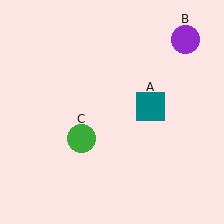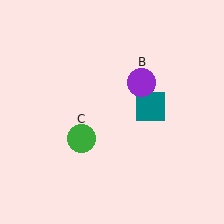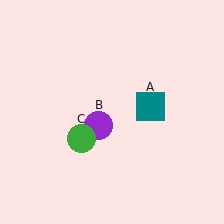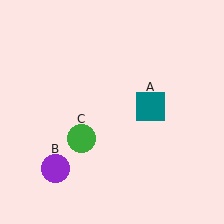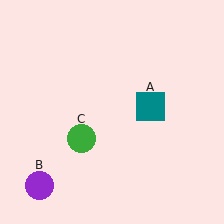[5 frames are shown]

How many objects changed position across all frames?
1 object changed position: purple circle (object B).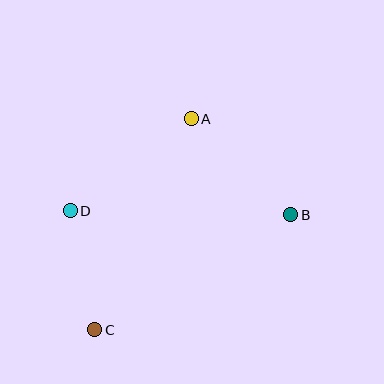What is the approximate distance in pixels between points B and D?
The distance between B and D is approximately 221 pixels.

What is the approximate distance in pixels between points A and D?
The distance between A and D is approximately 152 pixels.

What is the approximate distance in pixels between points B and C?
The distance between B and C is approximately 227 pixels.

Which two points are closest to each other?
Points C and D are closest to each other.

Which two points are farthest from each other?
Points A and C are farthest from each other.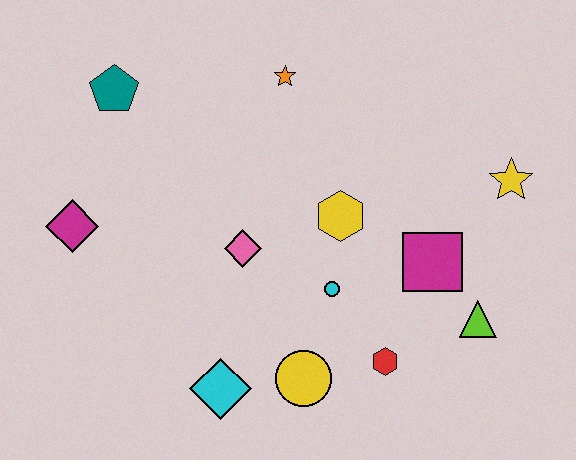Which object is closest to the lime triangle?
The magenta square is closest to the lime triangle.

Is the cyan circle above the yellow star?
No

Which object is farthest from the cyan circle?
The teal pentagon is farthest from the cyan circle.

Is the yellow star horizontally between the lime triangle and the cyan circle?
No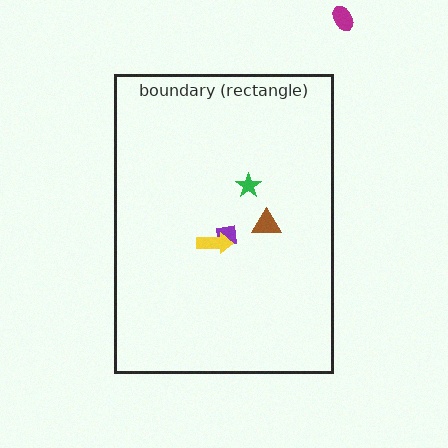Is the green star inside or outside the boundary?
Inside.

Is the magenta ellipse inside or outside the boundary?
Outside.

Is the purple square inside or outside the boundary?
Inside.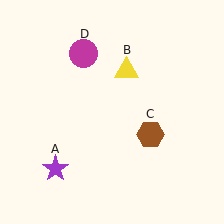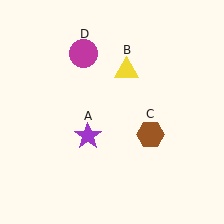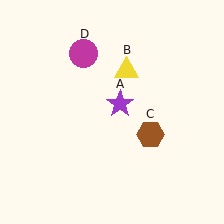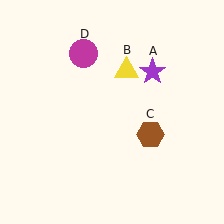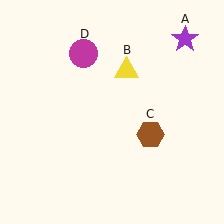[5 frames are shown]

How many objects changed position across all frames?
1 object changed position: purple star (object A).